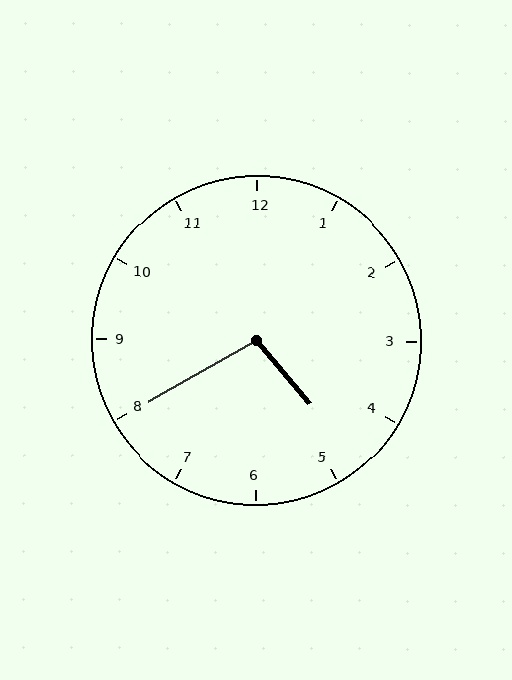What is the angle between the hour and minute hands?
Approximately 100 degrees.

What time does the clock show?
4:40.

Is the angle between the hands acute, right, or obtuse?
It is obtuse.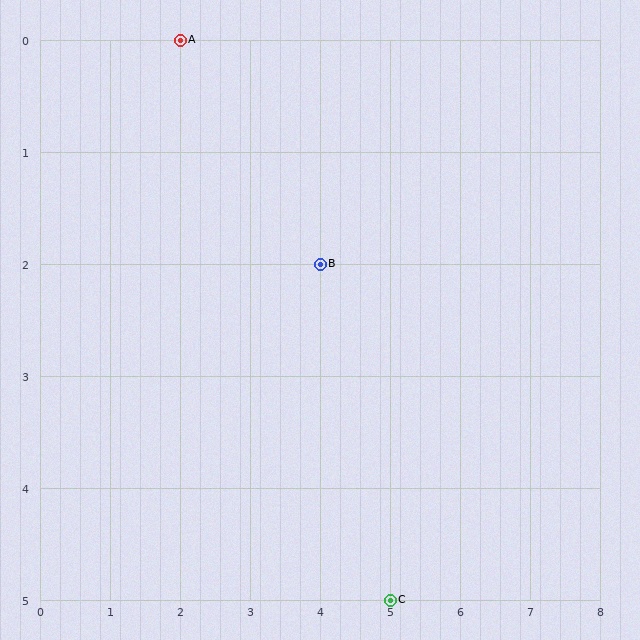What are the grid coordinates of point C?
Point C is at grid coordinates (5, 5).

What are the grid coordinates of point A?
Point A is at grid coordinates (2, 0).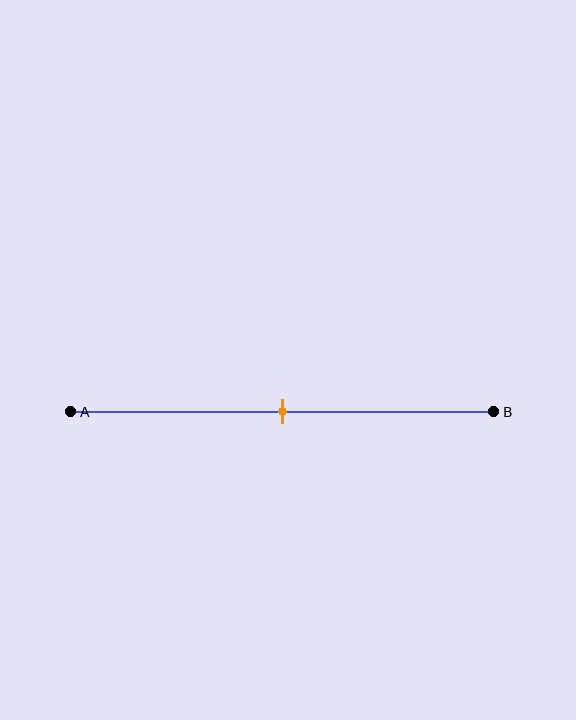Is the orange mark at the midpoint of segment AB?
Yes, the mark is approximately at the midpoint.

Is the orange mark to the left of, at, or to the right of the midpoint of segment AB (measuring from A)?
The orange mark is approximately at the midpoint of segment AB.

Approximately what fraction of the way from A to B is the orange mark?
The orange mark is approximately 50% of the way from A to B.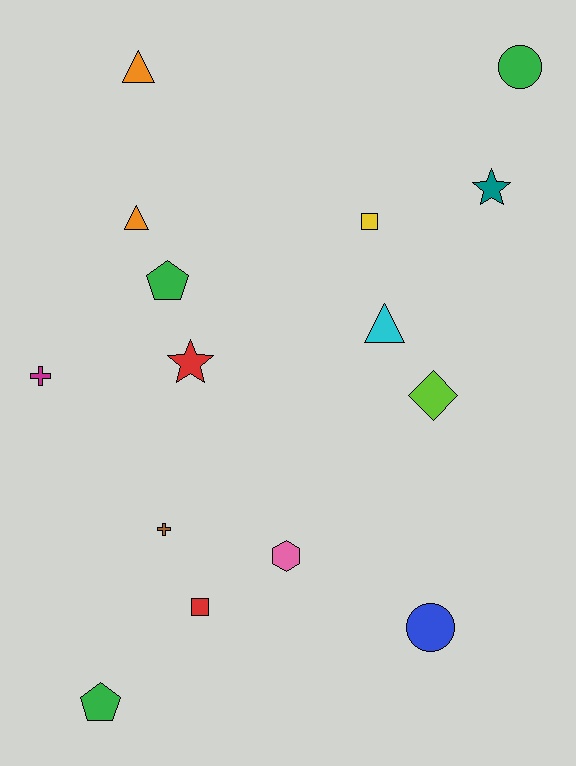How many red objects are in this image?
There are 2 red objects.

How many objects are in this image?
There are 15 objects.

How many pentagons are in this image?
There are 2 pentagons.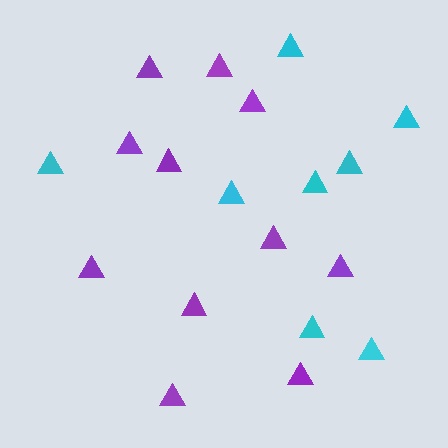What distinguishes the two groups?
There are 2 groups: one group of purple triangles (11) and one group of cyan triangles (8).